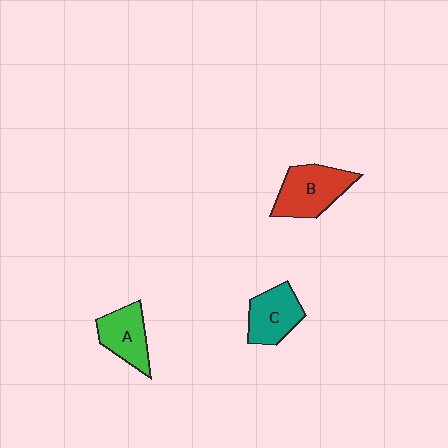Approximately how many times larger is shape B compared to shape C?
Approximately 1.3 times.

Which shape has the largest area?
Shape B (red).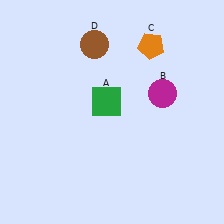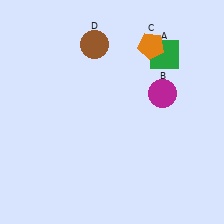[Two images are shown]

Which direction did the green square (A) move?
The green square (A) moved right.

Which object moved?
The green square (A) moved right.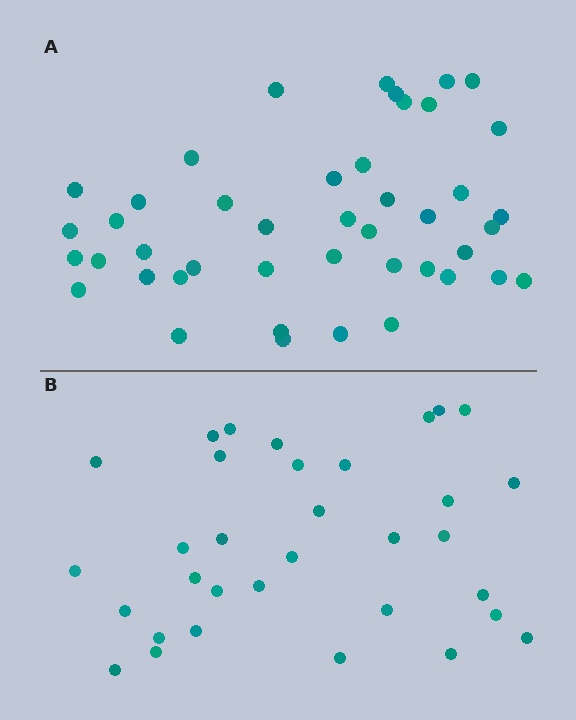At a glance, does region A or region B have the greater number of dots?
Region A (the top region) has more dots.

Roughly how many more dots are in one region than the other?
Region A has roughly 12 or so more dots than region B.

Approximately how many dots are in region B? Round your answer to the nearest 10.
About 30 dots. (The exact count is 33, which rounds to 30.)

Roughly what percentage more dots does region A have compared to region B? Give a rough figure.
About 35% more.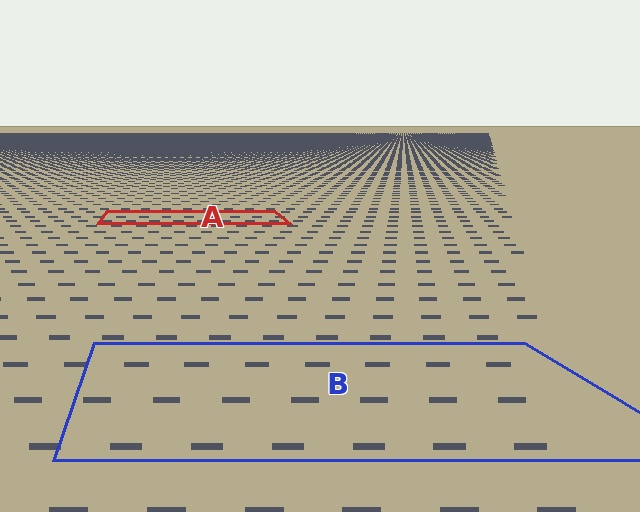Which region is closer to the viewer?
Region B is closer. The texture elements there are larger and more spread out.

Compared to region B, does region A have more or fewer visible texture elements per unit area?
Region A has more texture elements per unit area — they are packed more densely because it is farther away.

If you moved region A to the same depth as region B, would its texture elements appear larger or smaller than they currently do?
They would appear larger. At a closer depth, the same texture elements are projected at a bigger on-screen size.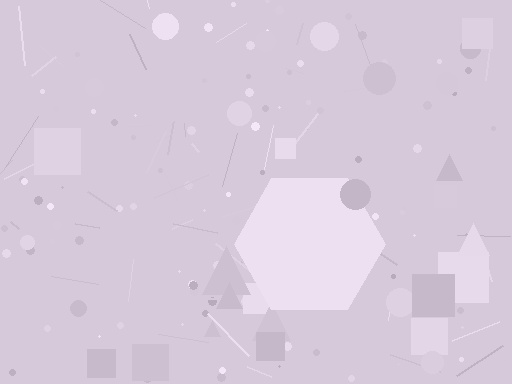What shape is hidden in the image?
A hexagon is hidden in the image.